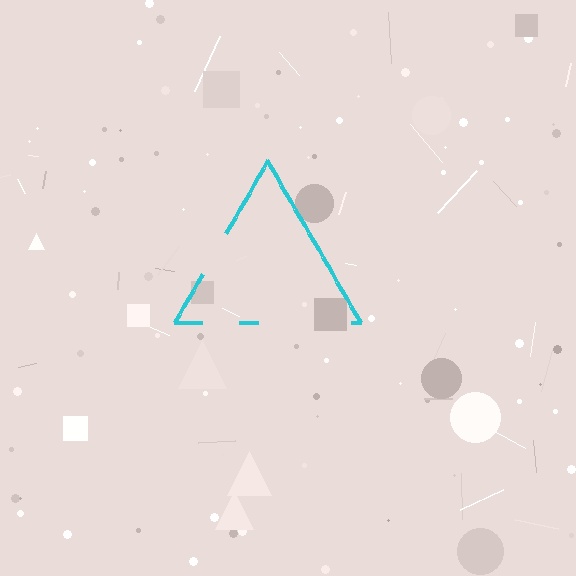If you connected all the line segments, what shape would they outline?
They would outline a triangle.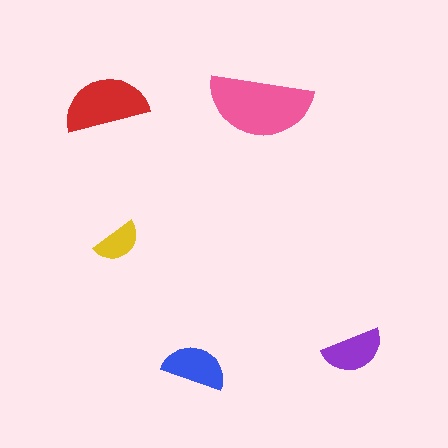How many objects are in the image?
There are 5 objects in the image.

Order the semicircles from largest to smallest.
the pink one, the red one, the blue one, the purple one, the yellow one.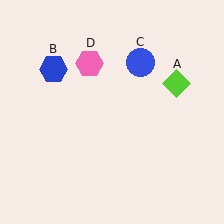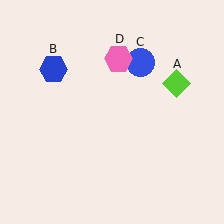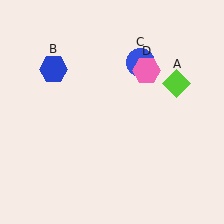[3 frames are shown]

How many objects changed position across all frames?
1 object changed position: pink hexagon (object D).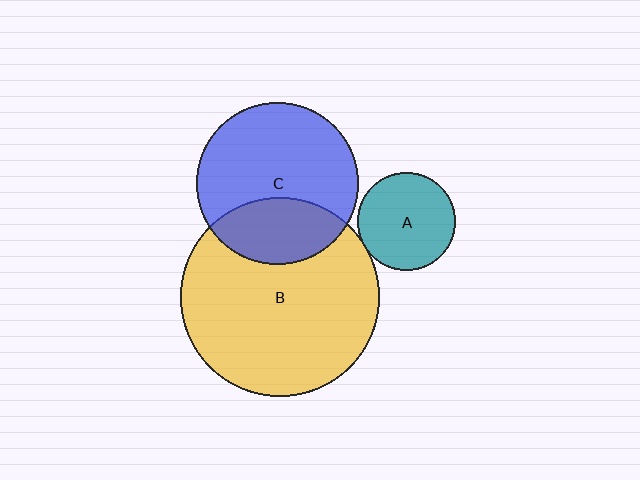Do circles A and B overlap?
Yes.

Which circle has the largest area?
Circle B (yellow).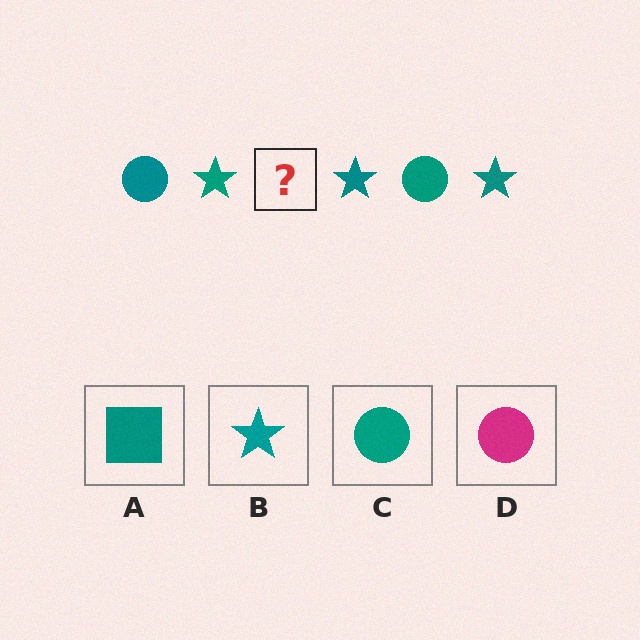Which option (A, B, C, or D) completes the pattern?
C.